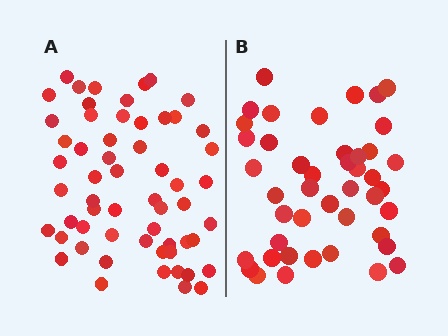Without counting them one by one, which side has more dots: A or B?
Region A (the left region) has more dots.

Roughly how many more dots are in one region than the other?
Region A has approximately 15 more dots than region B.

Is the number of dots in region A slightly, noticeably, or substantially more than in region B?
Region A has noticeably more, but not dramatically so. The ratio is roughly 1.3 to 1.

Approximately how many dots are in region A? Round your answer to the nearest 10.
About 60 dots. (The exact count is 58, which rounds to 60.)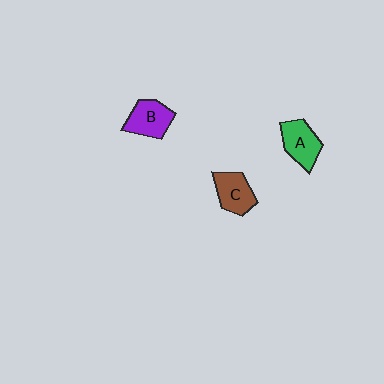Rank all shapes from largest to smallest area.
From largest to smallest: A (green), B (purple), C (brown).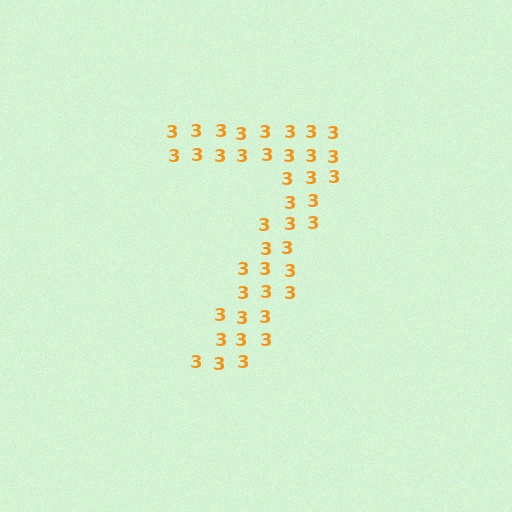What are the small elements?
The small elements are digit 3's.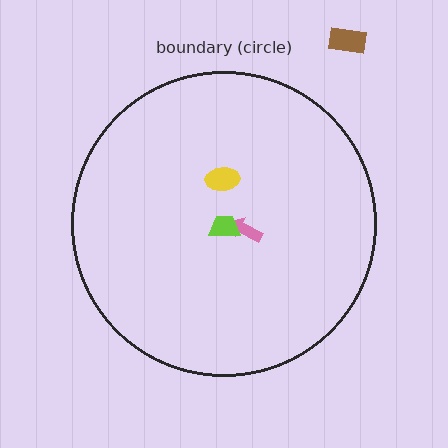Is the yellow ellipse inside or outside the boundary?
Inside.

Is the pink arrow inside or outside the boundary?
Inside.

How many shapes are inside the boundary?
3 inside, 1 outside.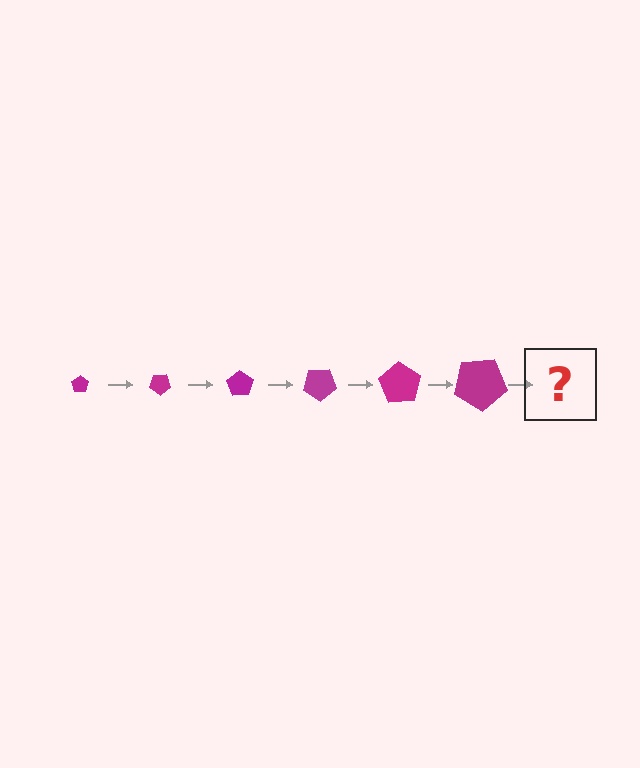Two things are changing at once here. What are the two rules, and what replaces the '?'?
The two rules are that the pentagon grows larger each step and it rotates 35 degrees each step. The '?' should be a pentagon, larger than the previous one and rotated 210 degrees from the start.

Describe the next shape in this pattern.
It should be a pentagon, larger than the previous one and rotated 210 degrees from the start.